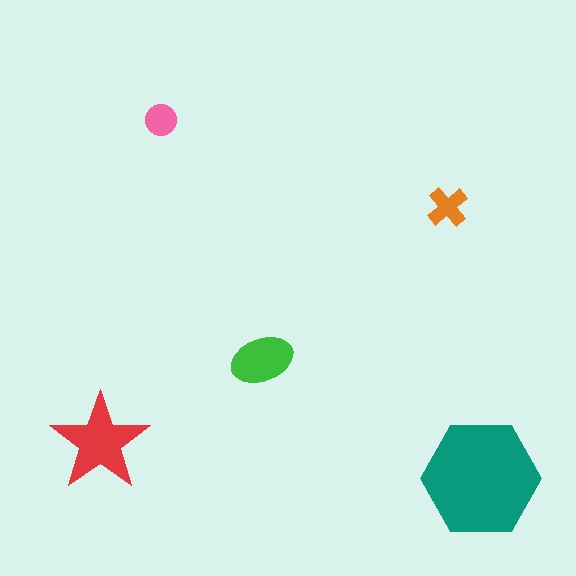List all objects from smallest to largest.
The pink circle, the orange cross, the green ellipse, the red star, the teal hexagon.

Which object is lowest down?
The teal hexagon is bottommost.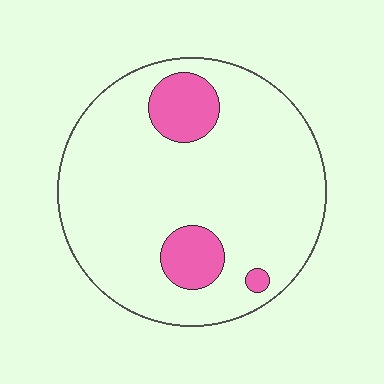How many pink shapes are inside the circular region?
3.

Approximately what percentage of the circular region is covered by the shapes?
Approximately 15%.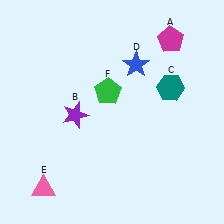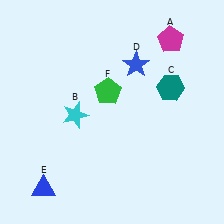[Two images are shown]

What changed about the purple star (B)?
In Image 1, B is purple. In Image 2, it changed to cyan.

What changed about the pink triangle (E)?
In Image 1, E is pink. In Image 2, it changed to blue.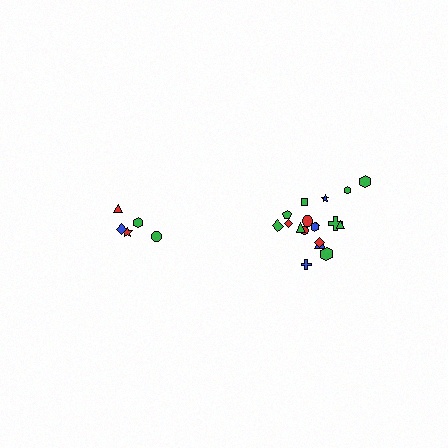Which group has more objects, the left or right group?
The right group.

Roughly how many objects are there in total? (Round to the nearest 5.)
Roughly 25 objects in total.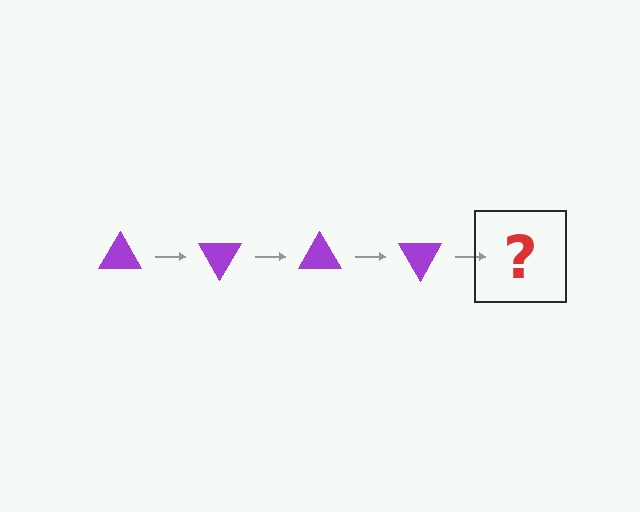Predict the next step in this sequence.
The next step is a purple triangle rotated 240 degrees.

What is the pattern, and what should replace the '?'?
The pattern is that the triangle rotates 60 degrees each step. The '?' should be a purple triangle rotated 240 degrees.